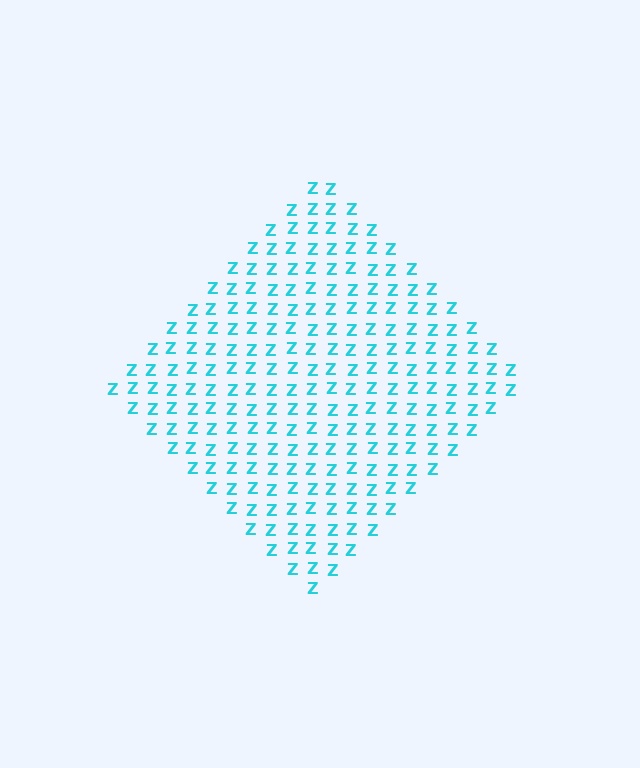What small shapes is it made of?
It is made of small letter Z's.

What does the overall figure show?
The overall figure shows a diamond.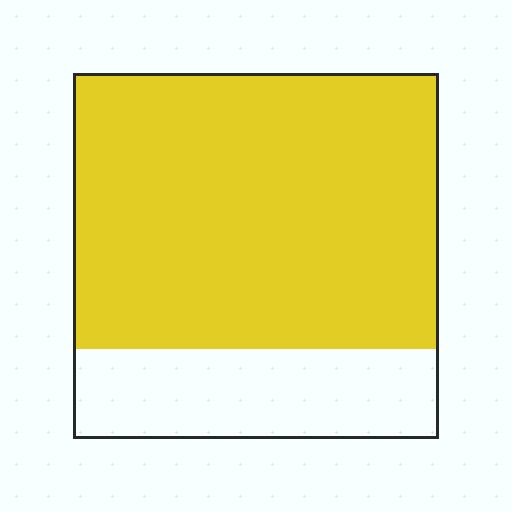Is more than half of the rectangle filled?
Yes.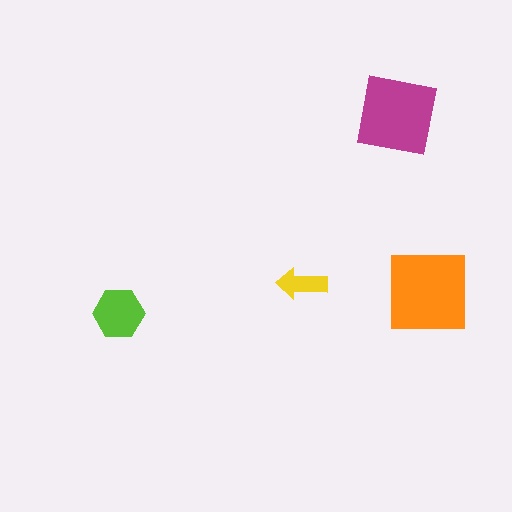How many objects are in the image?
There are 4 objects in the image.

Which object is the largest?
The orange square.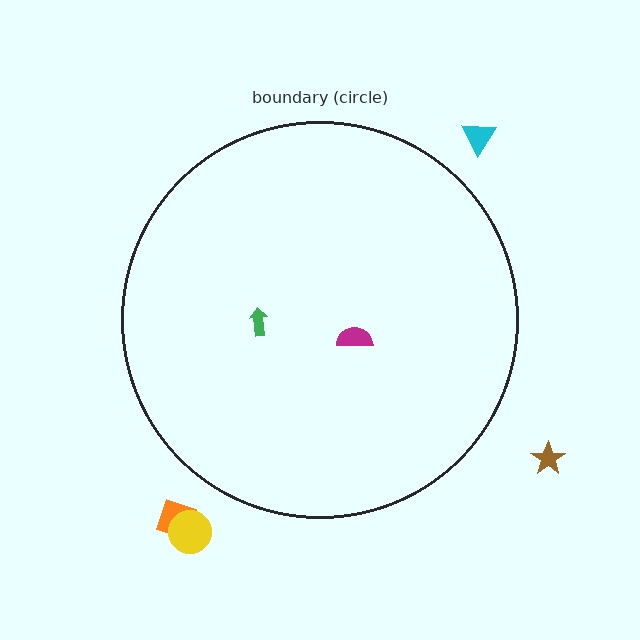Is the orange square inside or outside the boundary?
Outside.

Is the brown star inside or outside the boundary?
Outside.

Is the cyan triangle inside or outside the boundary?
Outside.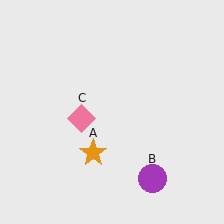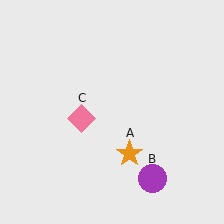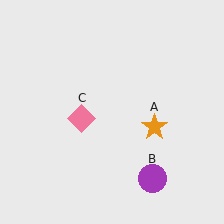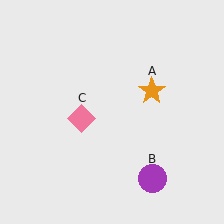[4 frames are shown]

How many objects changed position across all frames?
1 object changed position: orange star (object A).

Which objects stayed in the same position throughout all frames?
Purple circle (object B) and pink diamond (object C) remained stationary.